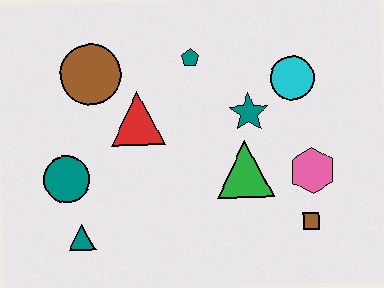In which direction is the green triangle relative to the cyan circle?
The green triangle is below the cyan circle.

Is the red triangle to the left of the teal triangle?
No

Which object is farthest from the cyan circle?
The teal triangle is farthest from the cyan circle.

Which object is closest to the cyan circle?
The teal star is closest to the cyan circle.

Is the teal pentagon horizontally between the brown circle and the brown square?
Yes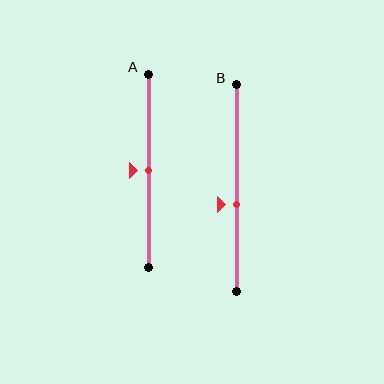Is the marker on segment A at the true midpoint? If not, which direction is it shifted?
Yes, the marker on segment A is at the true midpoint.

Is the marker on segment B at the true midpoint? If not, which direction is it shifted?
No, the marker on segment B is shifted downward by about 8% of the segment length.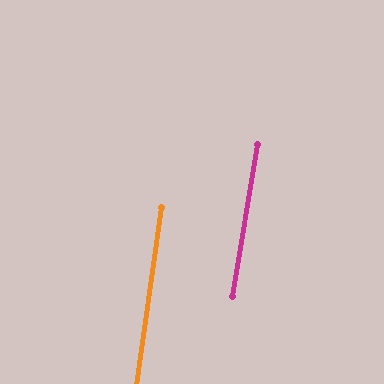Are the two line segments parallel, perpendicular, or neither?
Parallel — their directions differ by only 1.4°.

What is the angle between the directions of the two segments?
Approximately 1 degree.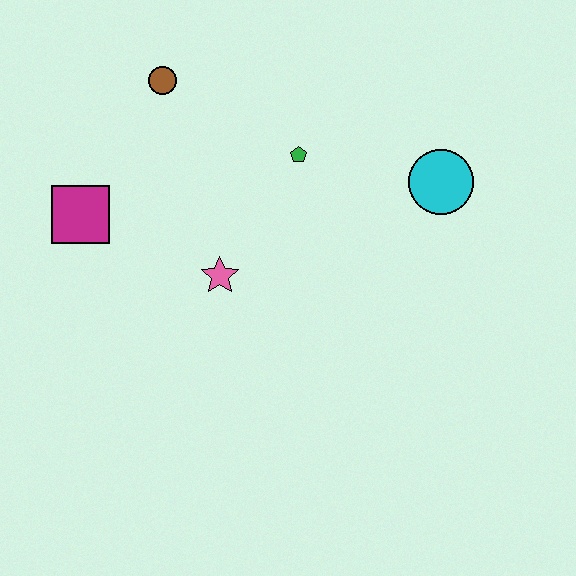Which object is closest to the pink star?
The green pentagon is closest to the pink star.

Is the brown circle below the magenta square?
No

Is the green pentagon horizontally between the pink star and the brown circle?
No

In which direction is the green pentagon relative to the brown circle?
The green pentagon is to the right of the brown circle.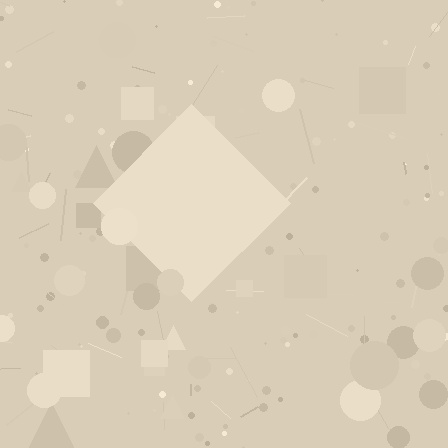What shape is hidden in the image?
A diamond is hidden in the image.